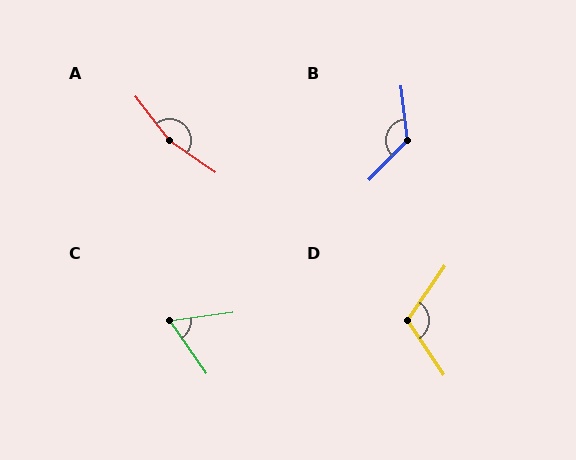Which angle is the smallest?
C, at approximately 62 degrees.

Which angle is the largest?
A, at approximately 163 degrees.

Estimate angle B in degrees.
Approximately 129 degrees.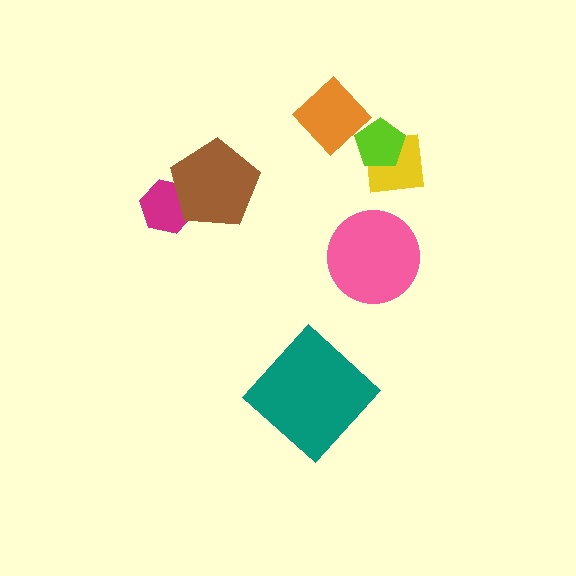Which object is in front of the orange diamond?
The lime pentagon is in front of the orange diamond.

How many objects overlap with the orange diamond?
1 object overlaps with the orange diamond.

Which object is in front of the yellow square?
The lime pentagon is in front of the yellow square.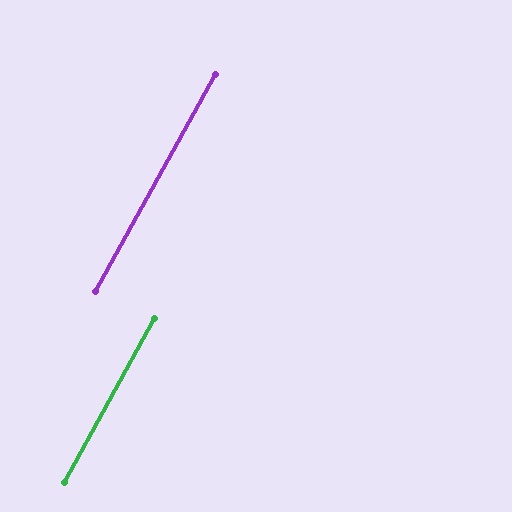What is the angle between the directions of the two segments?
Approximately 0 degrees.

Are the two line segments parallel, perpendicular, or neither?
Parallel — their directions differ by only 0.2°.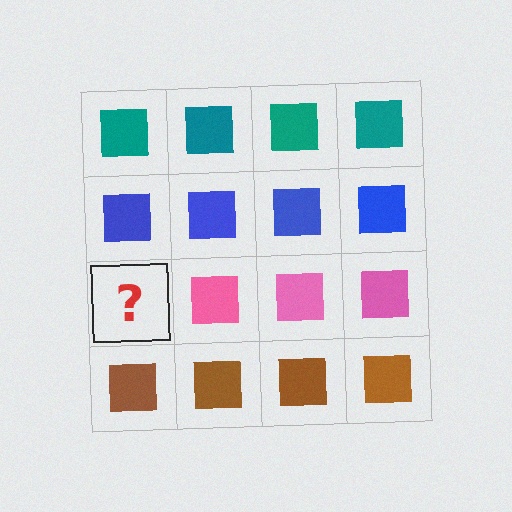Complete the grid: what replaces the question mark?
The question mark should be replaced with a pink square.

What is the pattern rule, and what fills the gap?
The rule is that each row has a consistent color. The gap should be filled with a pink square.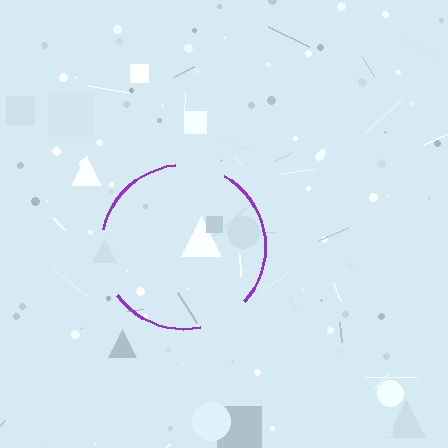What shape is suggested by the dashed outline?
The dashed outline suggests a circle.